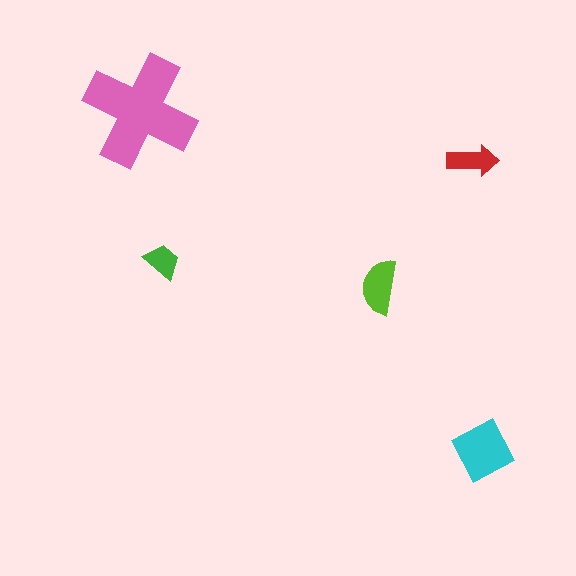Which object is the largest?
The pink cross.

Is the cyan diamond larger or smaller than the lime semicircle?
Larger.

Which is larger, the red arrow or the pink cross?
The pink cross.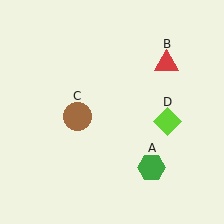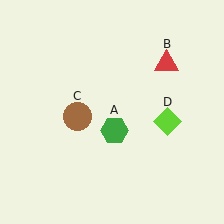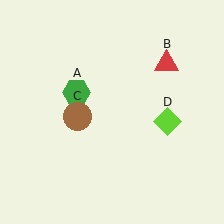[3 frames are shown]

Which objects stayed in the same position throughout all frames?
Red triangle (object B) and brown circle (object C) and lime diamond (object D) remained stationary.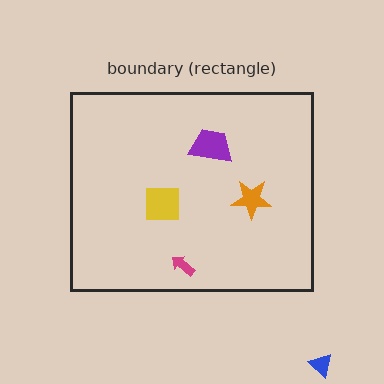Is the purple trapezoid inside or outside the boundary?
Inside.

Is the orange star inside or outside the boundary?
Inside.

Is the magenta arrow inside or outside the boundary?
Inside.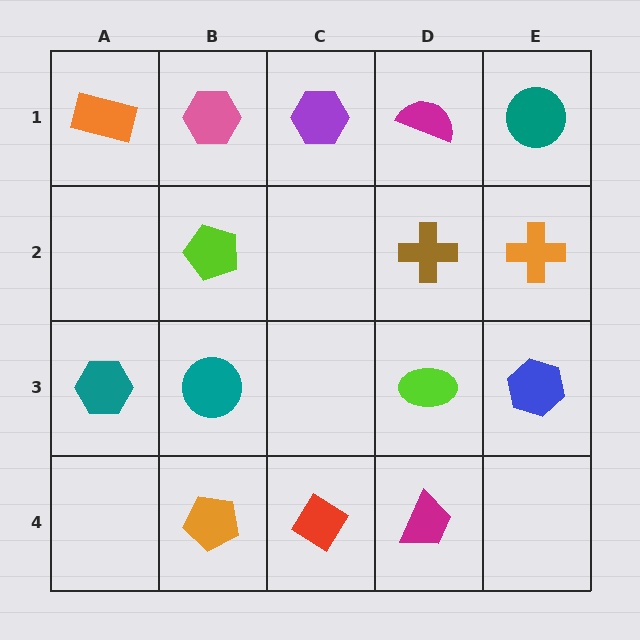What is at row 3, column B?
A teal circle.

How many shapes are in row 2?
3 shapes.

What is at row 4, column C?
A red diamond.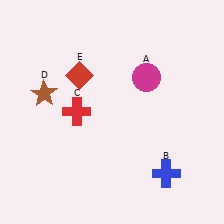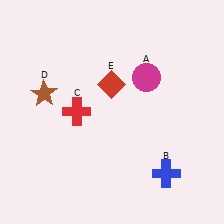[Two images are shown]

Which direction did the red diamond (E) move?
The red diamond (E) moved right.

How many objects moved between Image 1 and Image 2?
1 object moved between the two images.